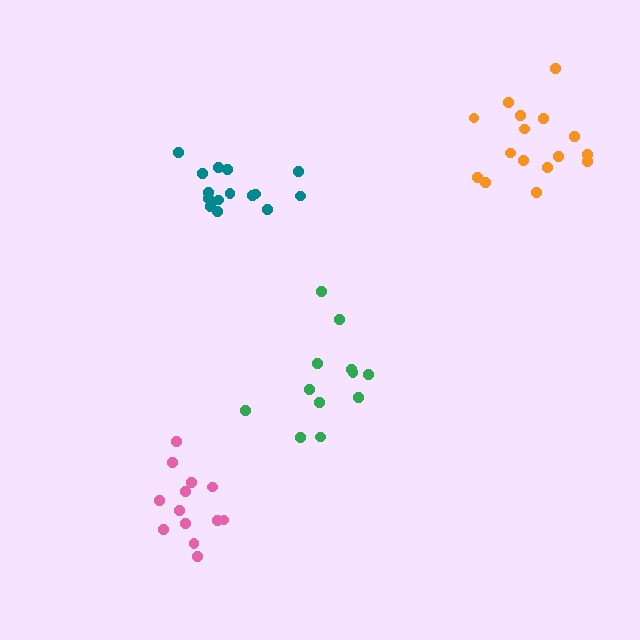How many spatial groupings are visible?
There are 4 spatial groupings.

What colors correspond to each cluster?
The clusters are colored: green, pink, orange, teal.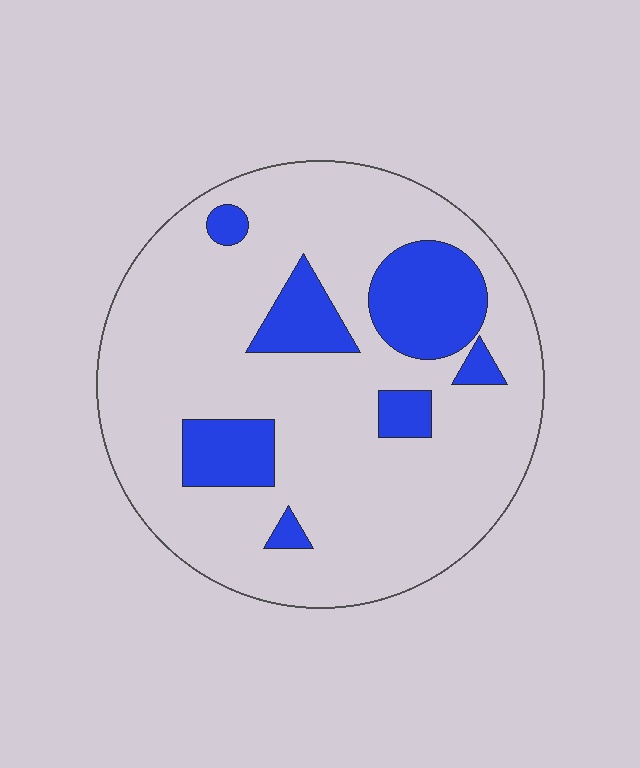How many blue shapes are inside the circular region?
7.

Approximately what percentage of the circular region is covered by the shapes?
Approximately 20%.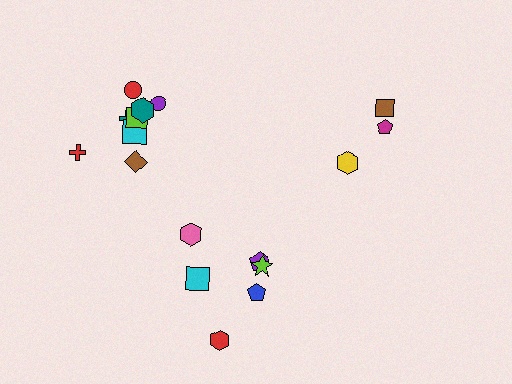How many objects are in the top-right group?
There are 3 objects.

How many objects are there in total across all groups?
There are 17 objects.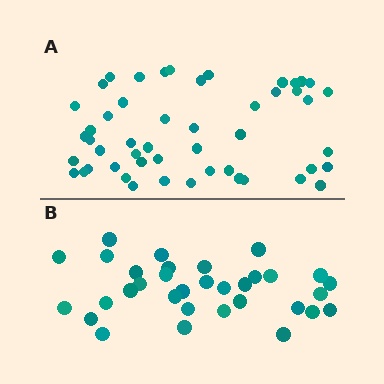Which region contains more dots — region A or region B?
Region A (the top region) has more dots.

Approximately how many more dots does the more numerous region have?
Region A has approximately 15 more dots than region B.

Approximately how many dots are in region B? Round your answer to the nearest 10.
About 30 dots. (The exact count is 33, which rounds to 30.)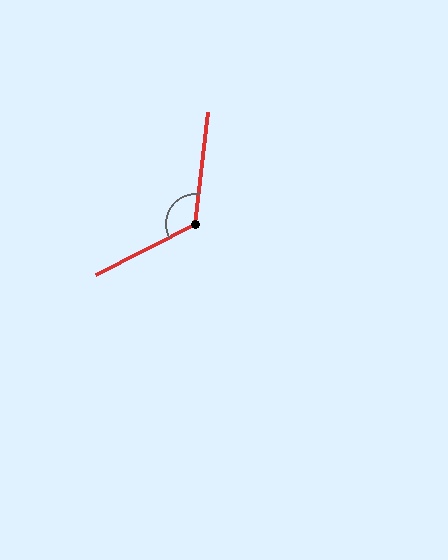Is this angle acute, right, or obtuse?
It is obtuse.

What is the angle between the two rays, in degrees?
Approximately 124 degrees.